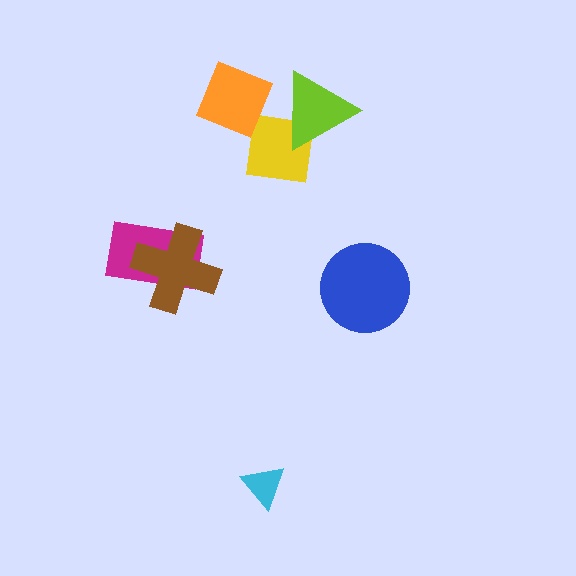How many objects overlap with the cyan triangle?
0 objects overlap with the cyan triangle.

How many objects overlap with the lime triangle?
1 object overlaps with the lime triangle.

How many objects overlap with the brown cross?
1 object overlaps with the brown cross.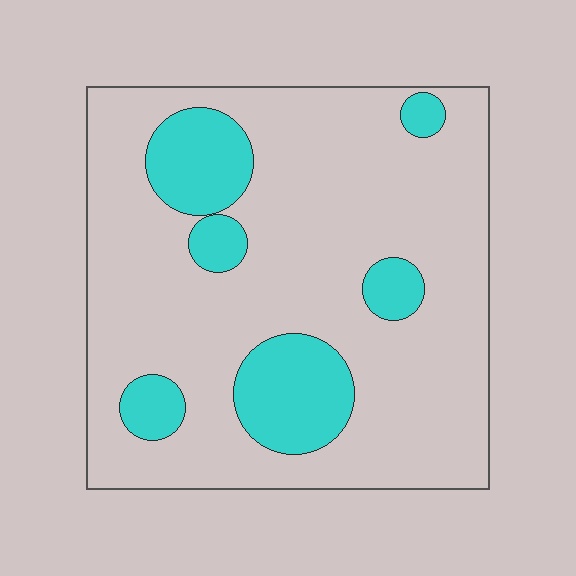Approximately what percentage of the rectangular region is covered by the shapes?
Approximately 20%.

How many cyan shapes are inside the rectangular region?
6.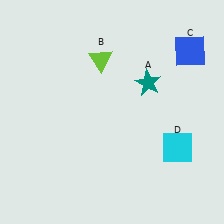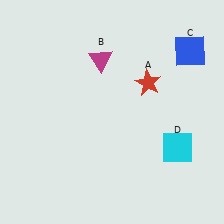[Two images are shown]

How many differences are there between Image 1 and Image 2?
There are 2 differences between the two images.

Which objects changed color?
A changed from teal to red. B changed from lime to magenta.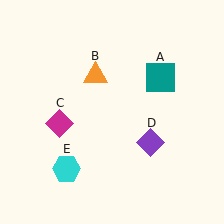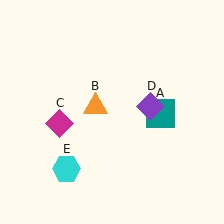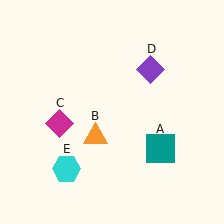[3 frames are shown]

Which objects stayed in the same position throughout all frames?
Magenta diamond (object C) and cyan hexagon (object E) remained stationary.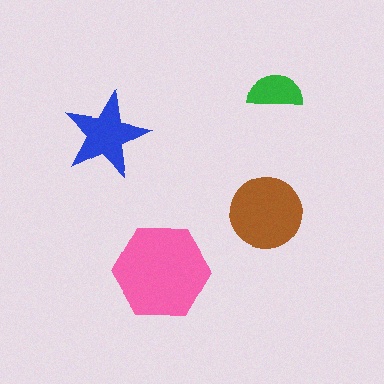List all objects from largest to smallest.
The pink hexagon, the brown circle, the blue star, the green semicircle.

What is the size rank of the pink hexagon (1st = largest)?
1st.